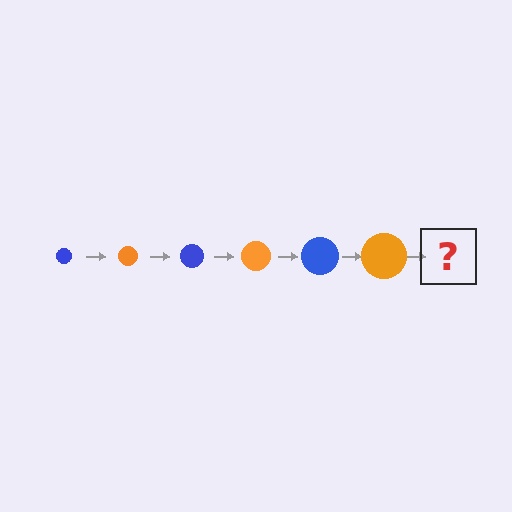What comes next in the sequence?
The next element should be a blue circle, larger than the previous one.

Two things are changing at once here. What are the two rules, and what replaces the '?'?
The two rules are that the circle grows larger each step and the color cycles through blue and orange. The '?' should be a blue circle, larger than the previous one.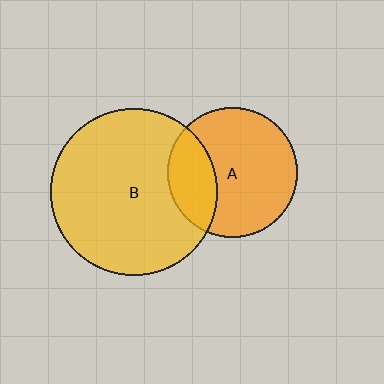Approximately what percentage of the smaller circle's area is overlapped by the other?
Approximately 30%.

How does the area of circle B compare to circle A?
Approximately 1.7 times.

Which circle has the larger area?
Circle B (yellow).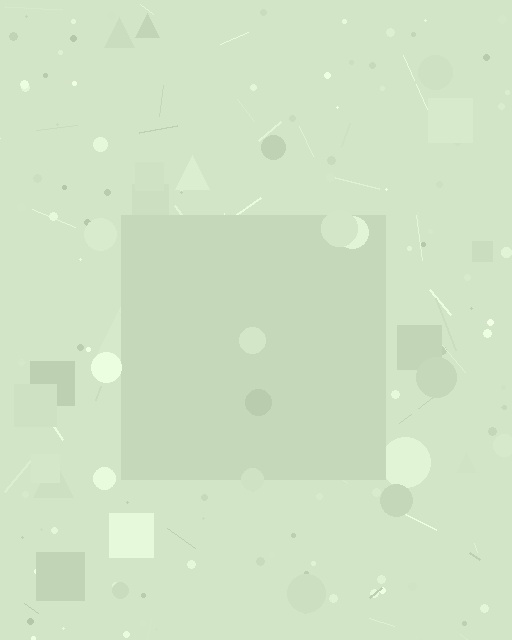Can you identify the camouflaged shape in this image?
The camouflaged shape is a square.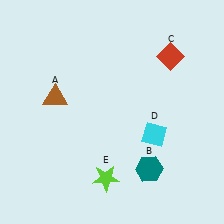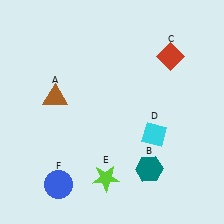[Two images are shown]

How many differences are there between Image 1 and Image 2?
There is 1 difference between the two images.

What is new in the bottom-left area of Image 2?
A blue circle (F) was added in the bottom-left area of Image 2.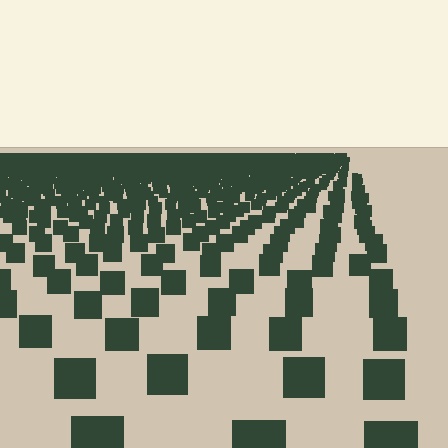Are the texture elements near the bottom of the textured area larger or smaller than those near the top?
Larger. Near the bottom, elements are closer to the viewer and appear at a bigger on-screen size.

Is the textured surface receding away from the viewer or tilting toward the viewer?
The surface is receding away from the viewer. Texture elements get smaller and denser toward the top.